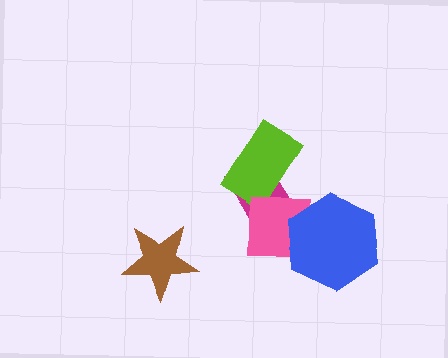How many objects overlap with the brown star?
0 objects overlap with the brown star.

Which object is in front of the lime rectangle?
The pink square is in front of the lime rectangle.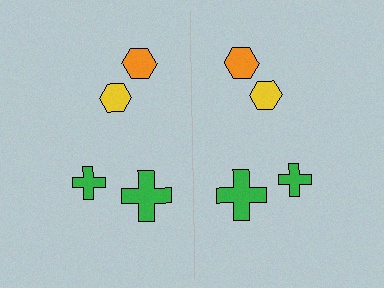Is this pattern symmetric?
Yes, this pattern has bilateral (reflection) symmetry.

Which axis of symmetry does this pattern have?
The pattern has a vertical axis of symmetry running through the center of the image.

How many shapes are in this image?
There are 8 shapes in this image.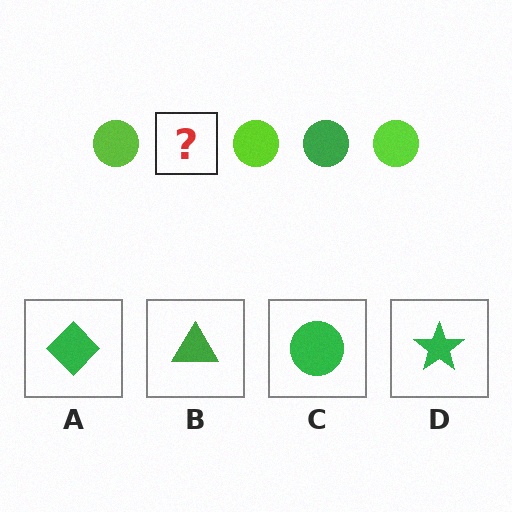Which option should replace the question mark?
Option C.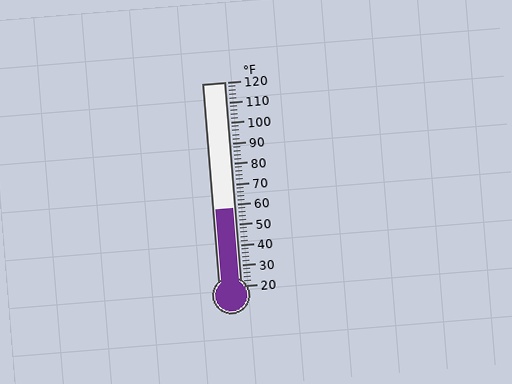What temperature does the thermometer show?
The thermometer shows approximately 58°F.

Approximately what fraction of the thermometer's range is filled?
The thermometer is filled to approximately 40% of its range.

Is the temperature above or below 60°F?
The temperature is below 60°F.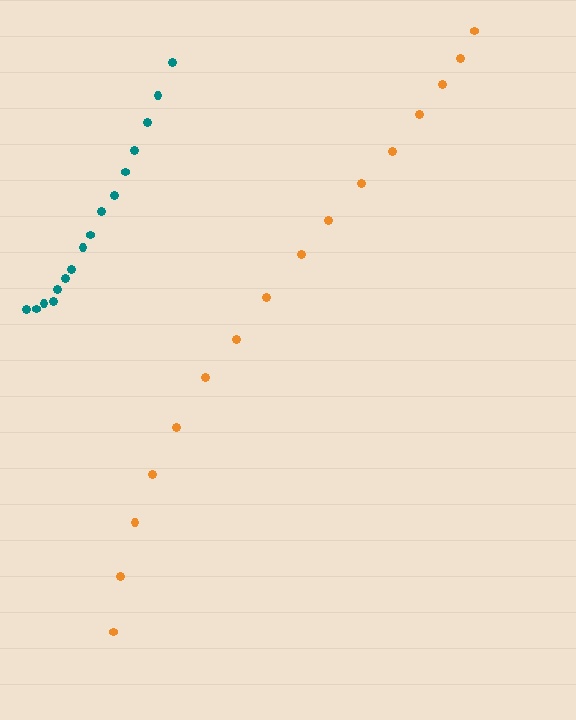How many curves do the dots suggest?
There are 2 distinct paths.